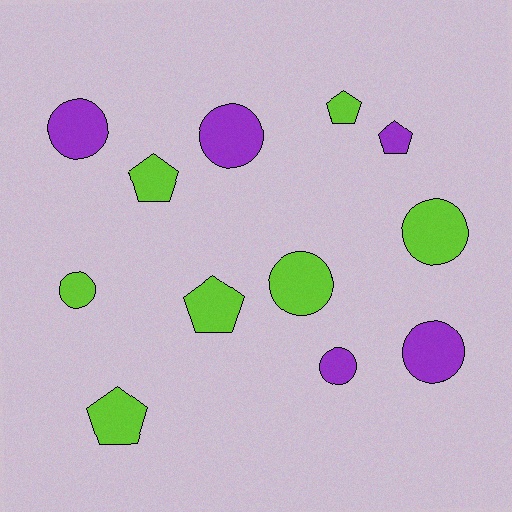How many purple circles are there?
There are 4 purple circles.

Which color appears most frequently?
Lime, with 7 objects.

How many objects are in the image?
There are 12 objects.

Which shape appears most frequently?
Circle, with 7 objects.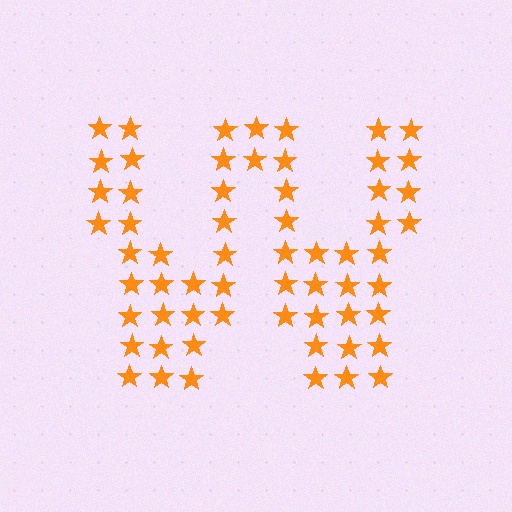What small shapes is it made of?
It is made of small stars.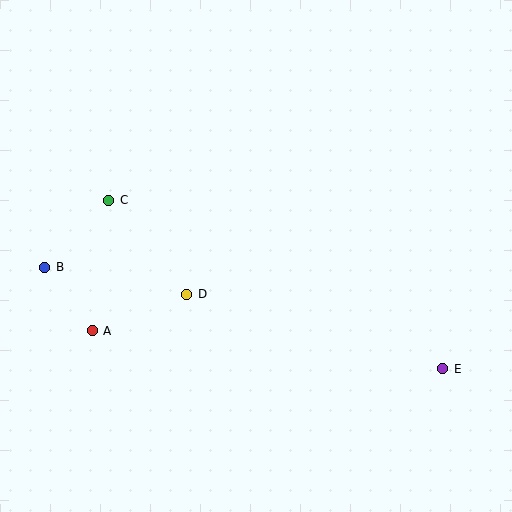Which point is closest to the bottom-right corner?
Point E is closest to the bottom-right corner.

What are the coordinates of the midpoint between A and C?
The midpoint between A and C is at (100, 265).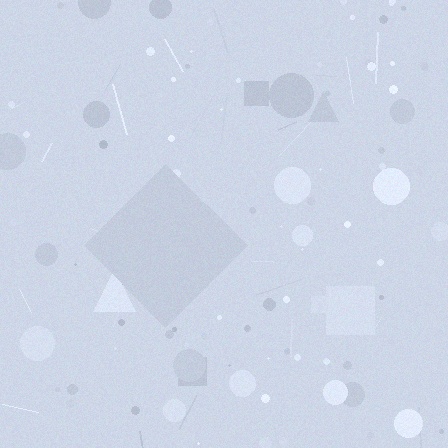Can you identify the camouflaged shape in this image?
The camouflaged shape is a diamond.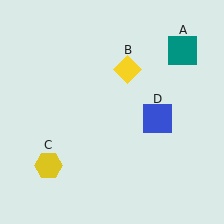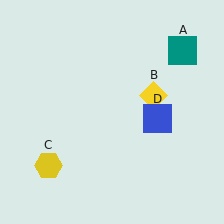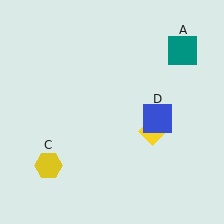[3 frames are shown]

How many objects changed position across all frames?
1 object changed position: yellow diamond (object B).